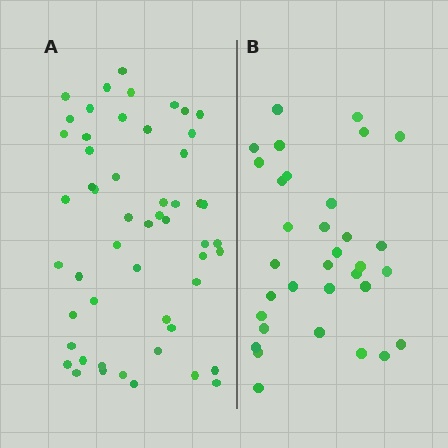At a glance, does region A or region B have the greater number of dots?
Region A (the left region) has more dots.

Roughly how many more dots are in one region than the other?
Region A has approximately 20 more dots than region B.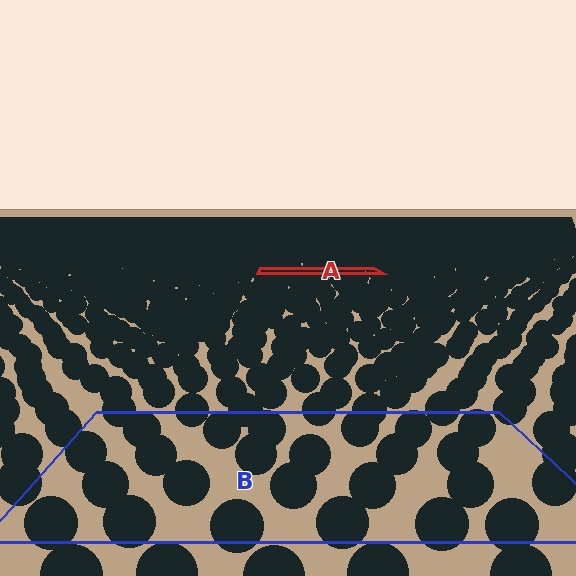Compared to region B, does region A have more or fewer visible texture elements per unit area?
Region A has more texture elements per unit area — they are packed more densely because it is farther away.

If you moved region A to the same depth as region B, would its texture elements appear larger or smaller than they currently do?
They would appear larger. At a closer depth, the same texture elements are projected at a bigger on-screen size.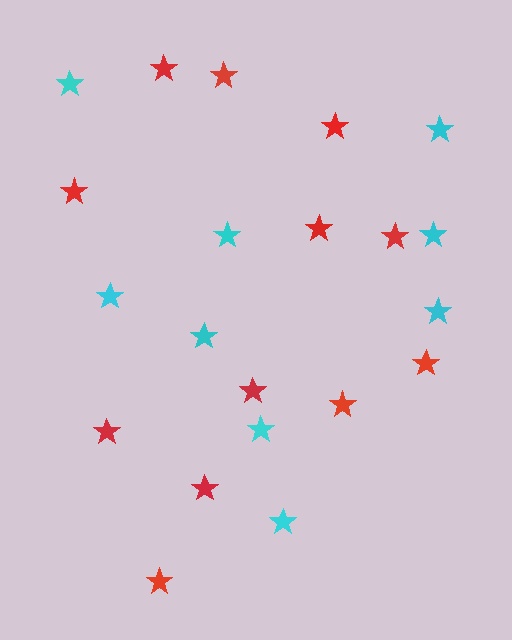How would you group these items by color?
There are 2 groups: one group of red stars (12) and one group of cyan stars (9).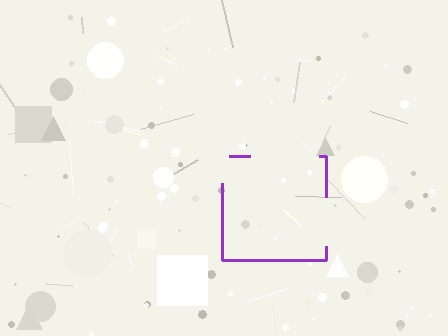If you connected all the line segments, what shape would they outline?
They would outline a square.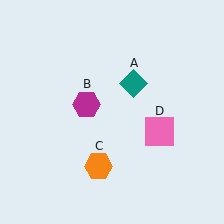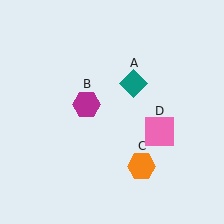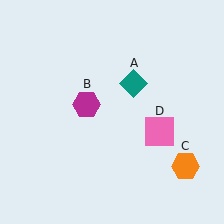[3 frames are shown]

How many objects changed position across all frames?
1 object changed position: orange hexagon (object C).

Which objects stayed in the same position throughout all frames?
Teal diamond (object A) and magenta hexagon (object B) and pink square (object D) remained stationary.